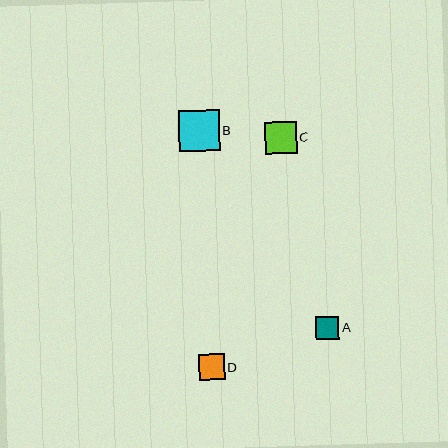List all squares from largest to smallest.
From largest to smallest: B, C, D, A.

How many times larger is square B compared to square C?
Square B is approximately 1.3 times the size of square C.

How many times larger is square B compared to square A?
Square B is approximately 1.8 times the size of square A.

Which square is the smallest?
Square A is the smallest with a size of approximately 23 pixels.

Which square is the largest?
Square B is the largest with a size of approximately 41 pixels.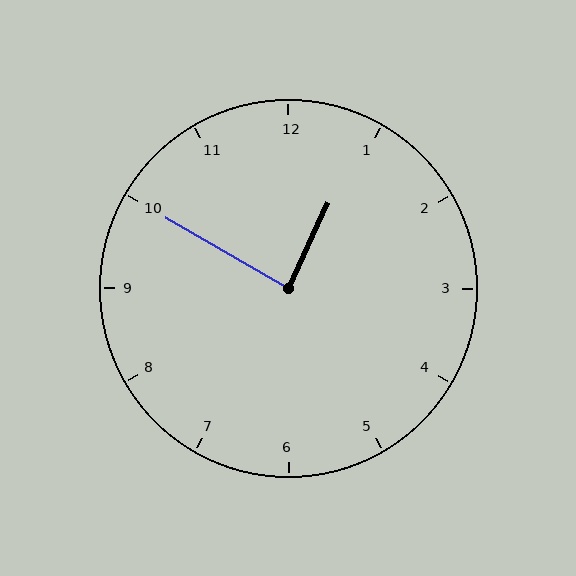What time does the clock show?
12:50.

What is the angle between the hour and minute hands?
Approximately 85 degrees.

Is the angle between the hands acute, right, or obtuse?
It is right.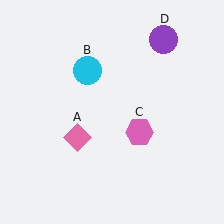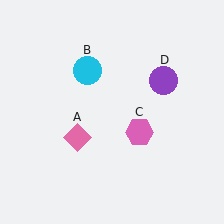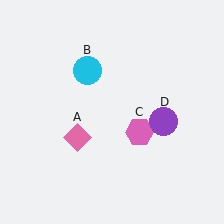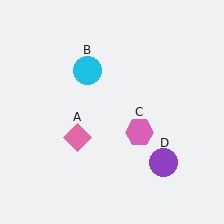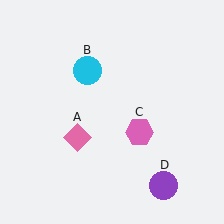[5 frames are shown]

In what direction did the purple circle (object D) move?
The purple circle (object D) moved down.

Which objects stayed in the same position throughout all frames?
Pink diamond (object A) and cyan circle (object B) and pink hexagon (object C) remained stationary.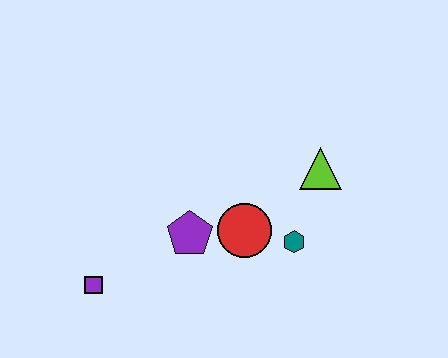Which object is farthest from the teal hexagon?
The purple square is farthest from the teal hexagon.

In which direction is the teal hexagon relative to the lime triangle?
The teal hexagon is below the lime triangle.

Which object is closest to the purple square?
The purple pentagon is closest to the purple square.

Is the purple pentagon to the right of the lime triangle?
No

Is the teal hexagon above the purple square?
Yes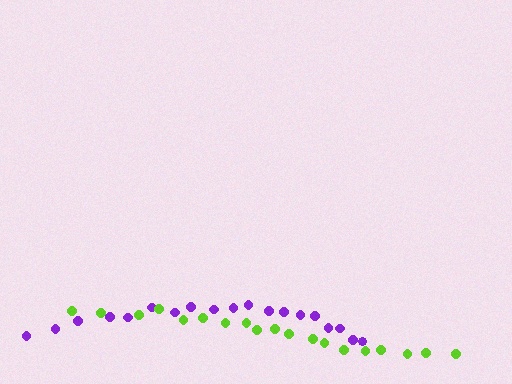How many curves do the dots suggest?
There are 2 distinct paths.